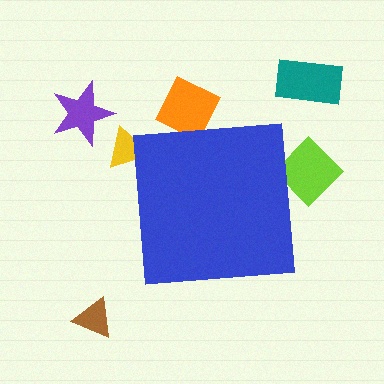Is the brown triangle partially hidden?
No, the brown triangle is fully visible.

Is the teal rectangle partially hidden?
No, the teal rectangle is fully visible.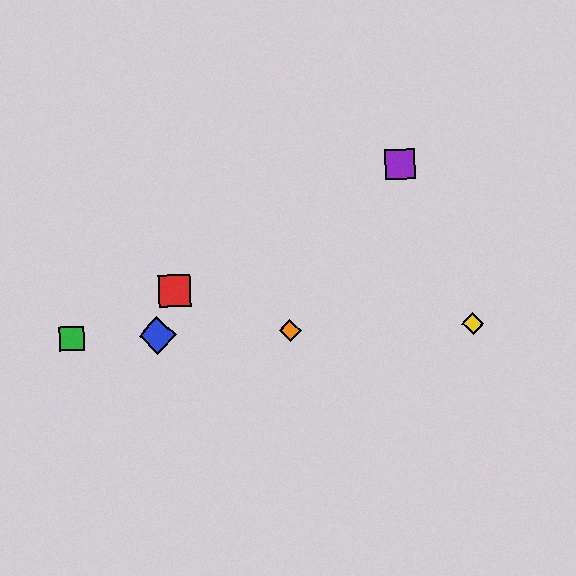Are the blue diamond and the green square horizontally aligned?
Yes, both are at y≈335.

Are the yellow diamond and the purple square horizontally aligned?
No, the yellow diamond is at y≈324 and the purple square is at y≈164.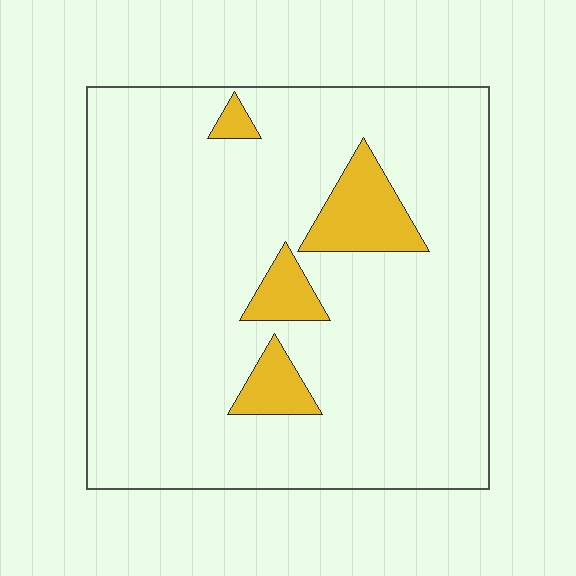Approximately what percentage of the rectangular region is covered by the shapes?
Approximately 10%.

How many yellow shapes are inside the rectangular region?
4.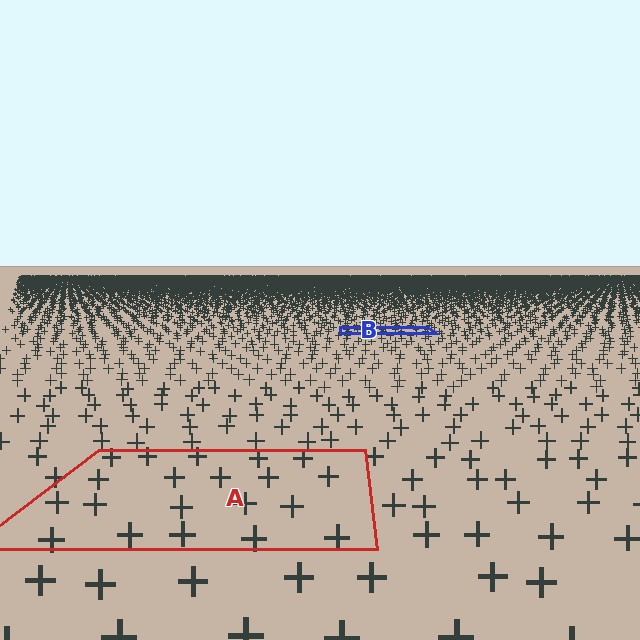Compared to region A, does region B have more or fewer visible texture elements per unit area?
Region B has more texture elements per unit area — they are packed more densely because it is farther away.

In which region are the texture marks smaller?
The texture marks are smaller in region B, because it is farther away.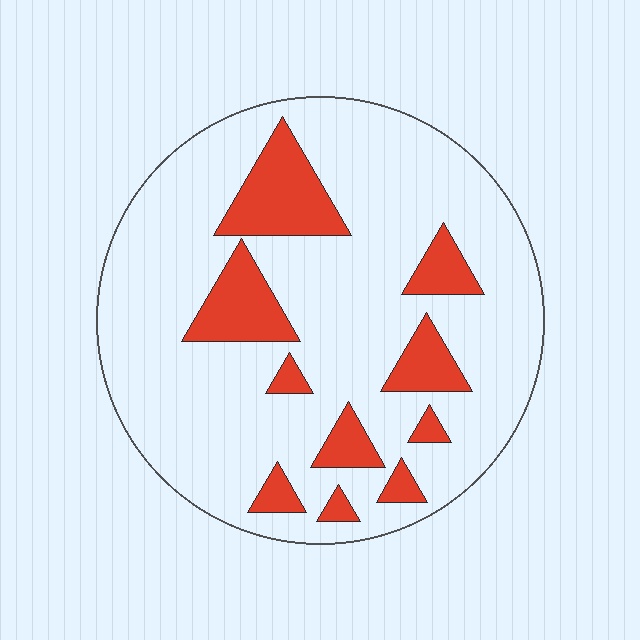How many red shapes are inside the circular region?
10.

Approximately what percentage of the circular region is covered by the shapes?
Approximately 20%.